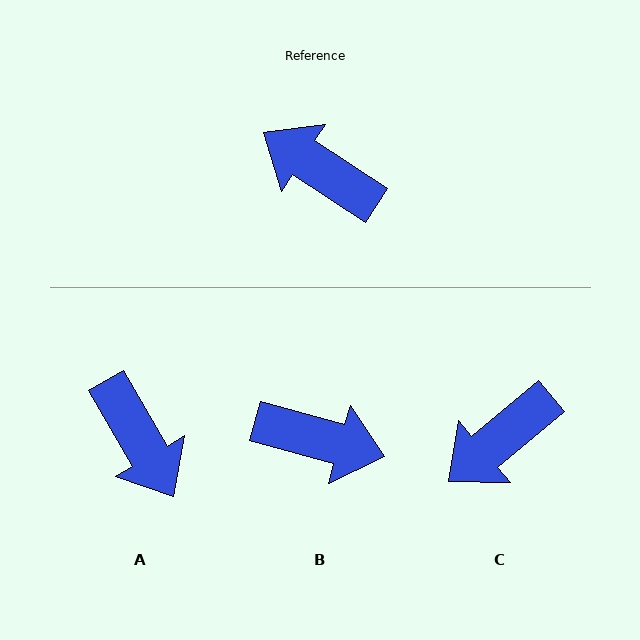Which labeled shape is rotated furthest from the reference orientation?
B, about 162 degrees away.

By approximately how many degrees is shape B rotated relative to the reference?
Approximately 162 degrees clockwise.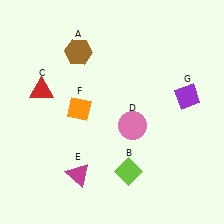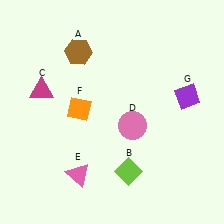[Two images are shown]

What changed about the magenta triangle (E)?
In Image 1, E is magenta. In Image 2, it changed to pink.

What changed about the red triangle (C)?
In Image 1, C is red. In Image 2, it changed to magenta.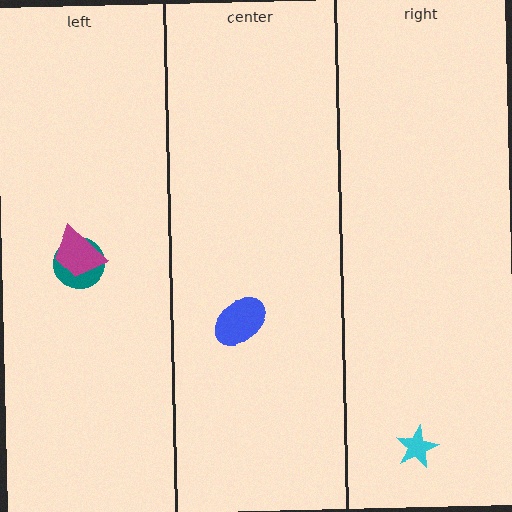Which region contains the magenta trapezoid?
The left region.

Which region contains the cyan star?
The right region.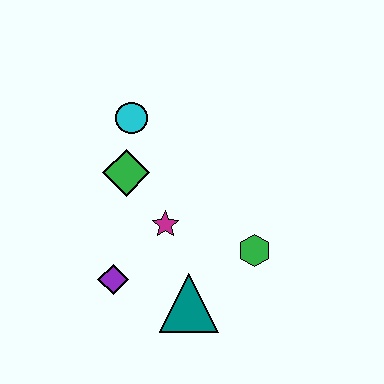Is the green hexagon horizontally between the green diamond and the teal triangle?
No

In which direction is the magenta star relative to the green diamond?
The magenta star is below the green diamond.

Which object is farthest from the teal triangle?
The cyan circle is farthest from the teal triangle.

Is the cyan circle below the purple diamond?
No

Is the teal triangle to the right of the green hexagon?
No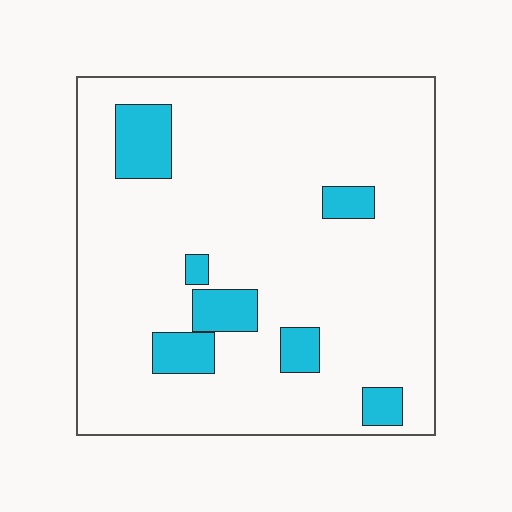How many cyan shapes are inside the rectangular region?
7.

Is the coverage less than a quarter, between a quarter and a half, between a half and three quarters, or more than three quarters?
Less than a quarter.